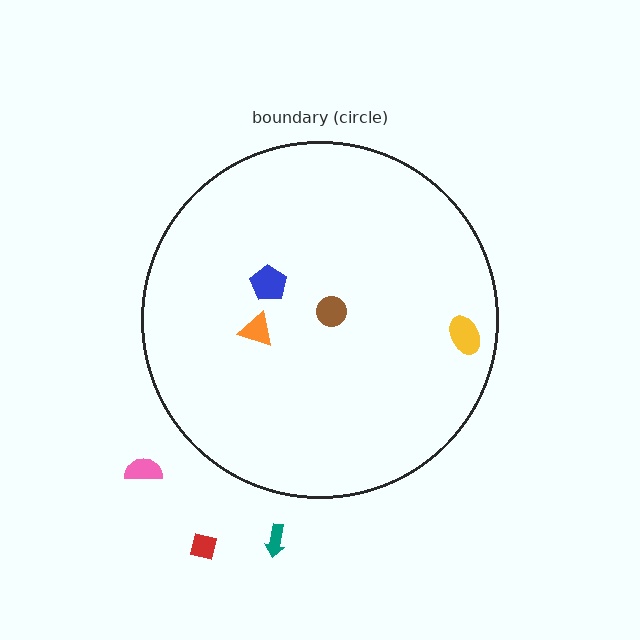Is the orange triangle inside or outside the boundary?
Inside.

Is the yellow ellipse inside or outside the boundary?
Inside.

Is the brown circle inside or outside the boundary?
Inside.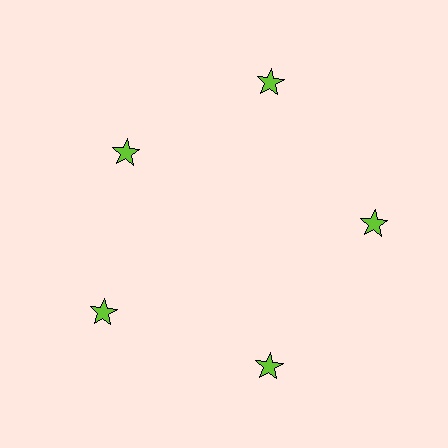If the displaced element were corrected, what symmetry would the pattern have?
It would have 5-fold rotational symmetry — the pattern would map onto itself every 72 degrees.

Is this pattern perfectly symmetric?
No. The 5 lime stars are arranged in a ring, but one element near the 10 o'clock position is pulled inward toward the center, breaking the 5-fold rotational symmetry.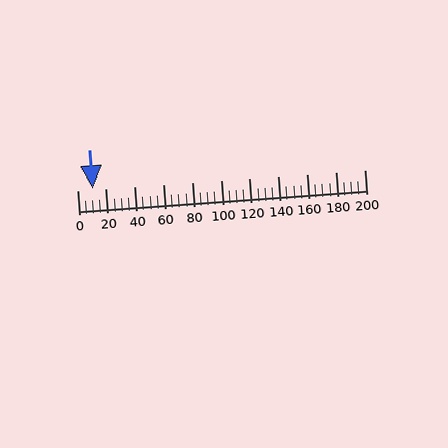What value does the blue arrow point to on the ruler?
The blue arrow points to approximately 11.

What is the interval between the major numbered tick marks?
The major tick marks are spaced 20 units apart.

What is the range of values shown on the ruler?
The ruler shows values from 0 to 200.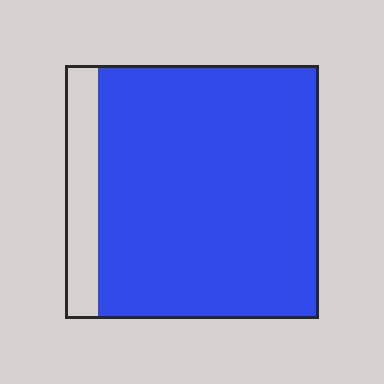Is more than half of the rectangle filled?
Yes.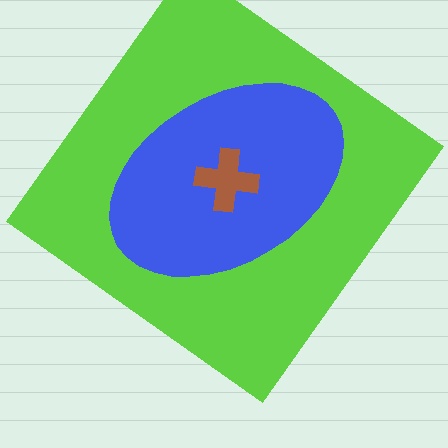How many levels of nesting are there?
3.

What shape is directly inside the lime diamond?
The blue ellipse.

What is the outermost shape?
The lime diamond.